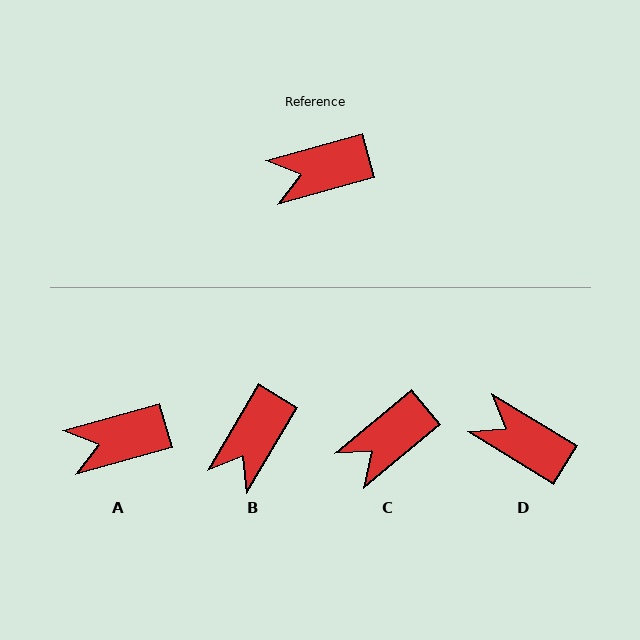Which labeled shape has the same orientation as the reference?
A.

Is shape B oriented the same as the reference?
No, it is off by about 43 degrees.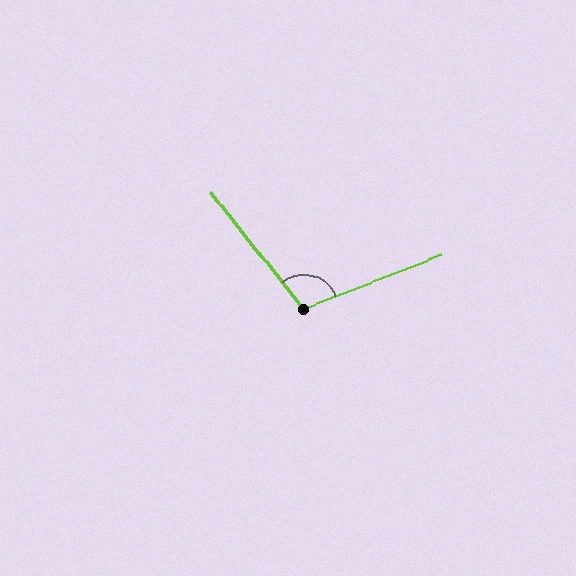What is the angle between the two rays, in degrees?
Approximately 107 degrees.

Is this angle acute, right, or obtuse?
It is obtuse.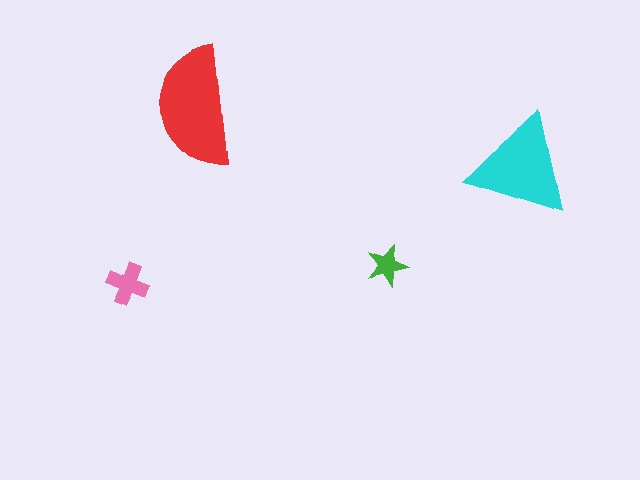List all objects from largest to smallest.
The red semicircle, the cyan triangle, the pink cross, the green star.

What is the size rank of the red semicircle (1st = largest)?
1st.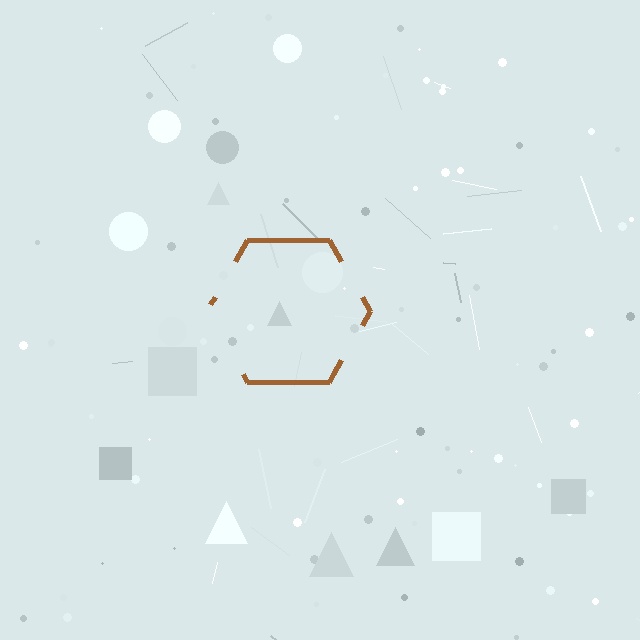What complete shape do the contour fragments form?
The contour fragments form a hexagon.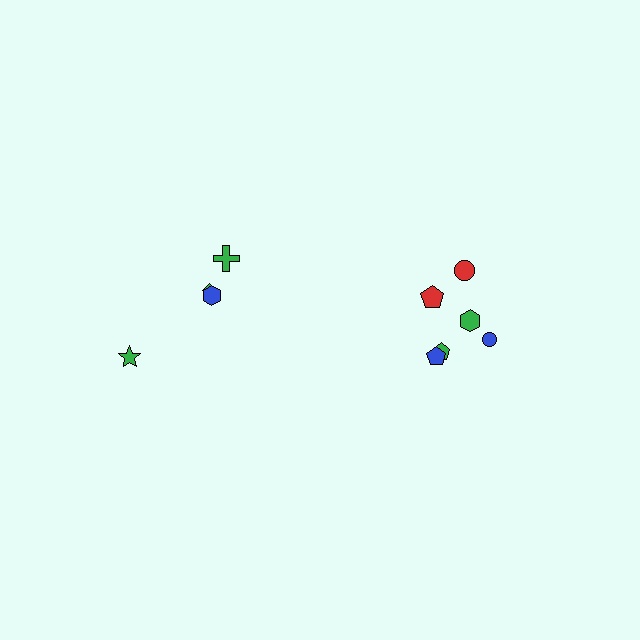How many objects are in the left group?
There are 4 objects.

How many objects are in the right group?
There are 6 objects.